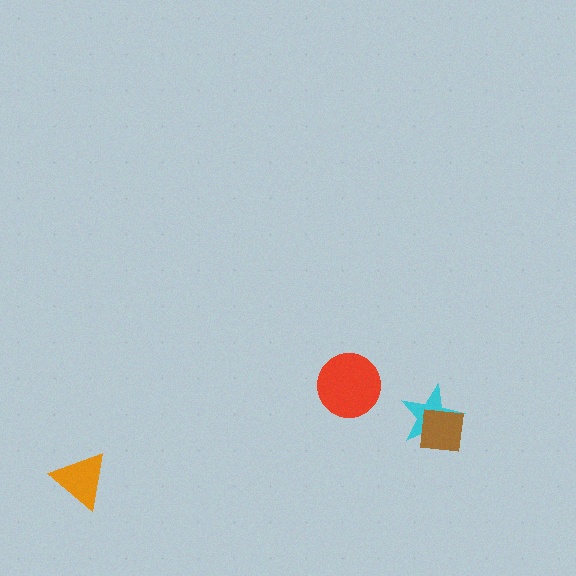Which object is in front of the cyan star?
The brown square is in front of the cyan star.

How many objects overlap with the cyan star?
1 object overlaps with the cyan star.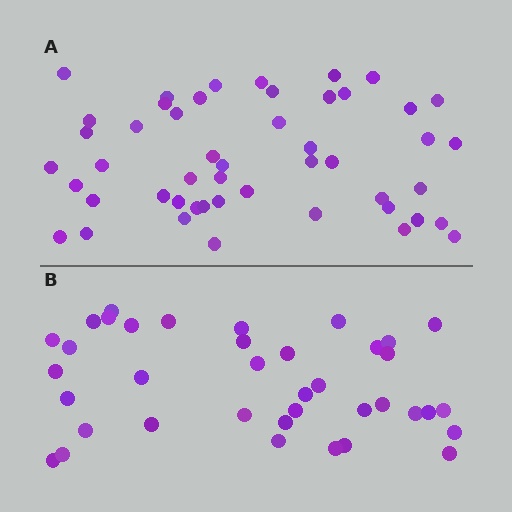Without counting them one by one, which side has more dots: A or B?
Region A (the top region) has more dots.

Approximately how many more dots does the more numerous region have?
Region A has roughly 12 or so more dots than region B.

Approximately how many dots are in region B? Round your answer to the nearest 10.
About 40 dots. (The exact count is 38, which rounds to 40.)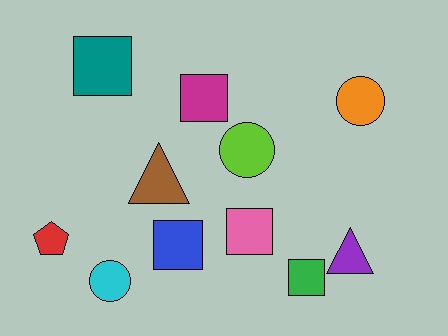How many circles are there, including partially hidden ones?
There are 3 circles.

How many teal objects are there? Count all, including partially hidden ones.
There is 1 teal object.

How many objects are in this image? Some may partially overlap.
There are 11 objects.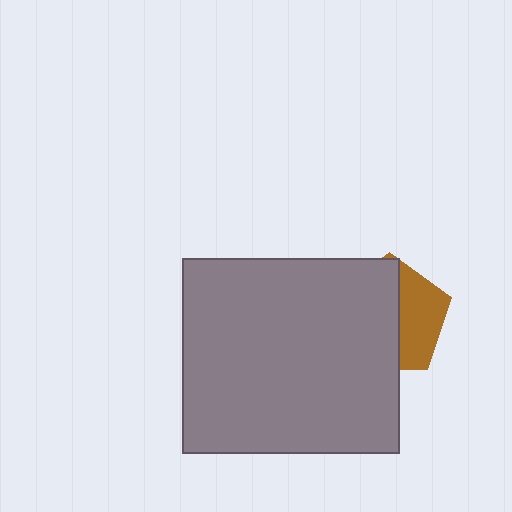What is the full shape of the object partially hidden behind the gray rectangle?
The partially hidden object is a brown pentagon.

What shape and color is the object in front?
The object in front is a gray rectangle.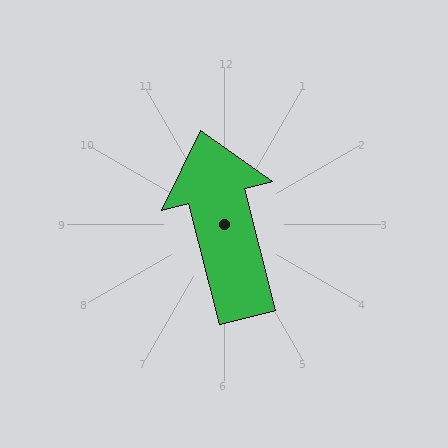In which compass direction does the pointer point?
North.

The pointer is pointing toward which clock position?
Roughly 12 o'clock.